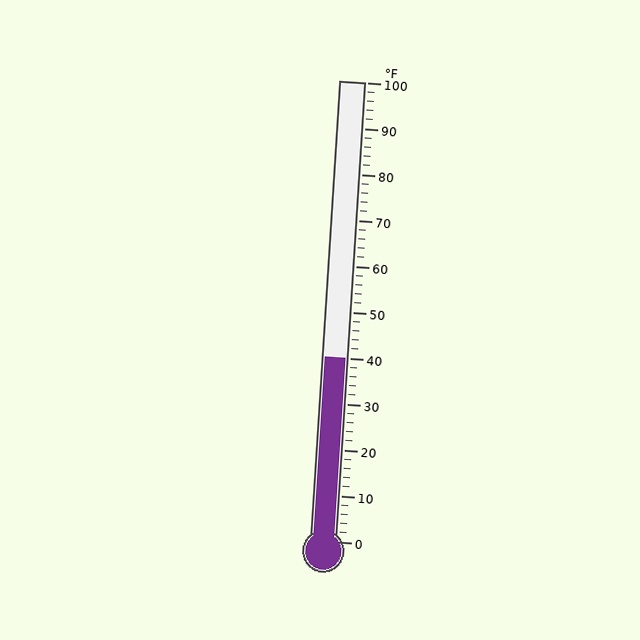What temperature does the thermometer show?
The thermometer shows approximately 40°F.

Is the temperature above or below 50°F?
The temperature is below 50°F.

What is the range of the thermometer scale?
The thermometer scale ranges from 0°F to 100°F.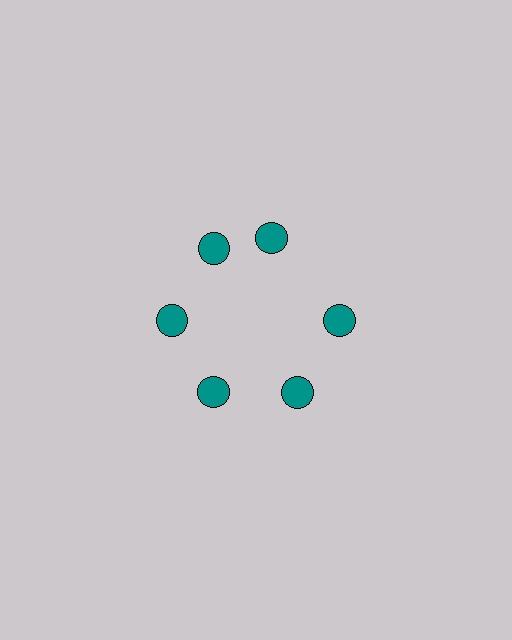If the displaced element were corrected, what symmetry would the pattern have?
It would have 6-fold rotational symmetry — the pattern would map onto itself every 60 degrees.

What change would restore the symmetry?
The symmetry would be restored by rotating it back into even spacing with its neighbors so that all 6 circles sit at equal angles and equal distance from the center.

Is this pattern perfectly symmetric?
No. The 6 teal circles are arranged in a ring, but one element near the 1 o'clock position is rotated out of alignment along the ring, breaking the 6-fold rotational symmetry.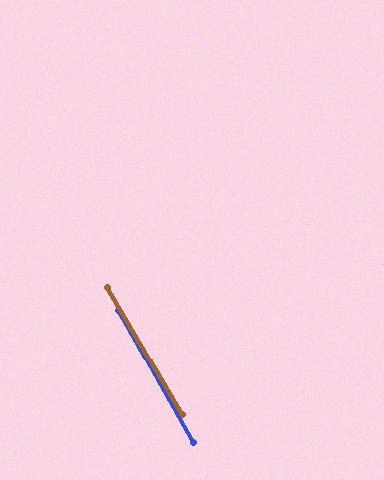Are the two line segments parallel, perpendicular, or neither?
Parallel — their directions differ by only 0.8°.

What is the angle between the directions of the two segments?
Approximately 1 degree.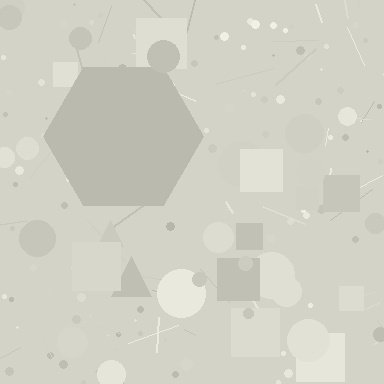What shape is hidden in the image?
A hexagon is hidden in the image.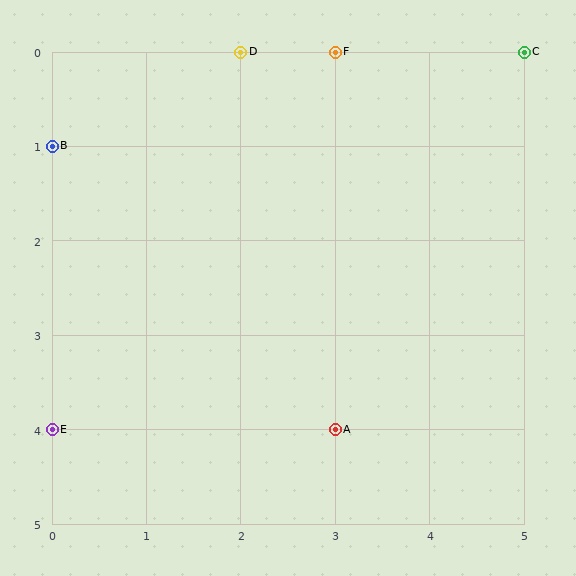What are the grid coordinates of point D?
Point D is at grid coordinates (2, 0).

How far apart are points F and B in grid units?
Points F and B are 3 columns and 1 row apart (about 3.2 grid units diagonally).